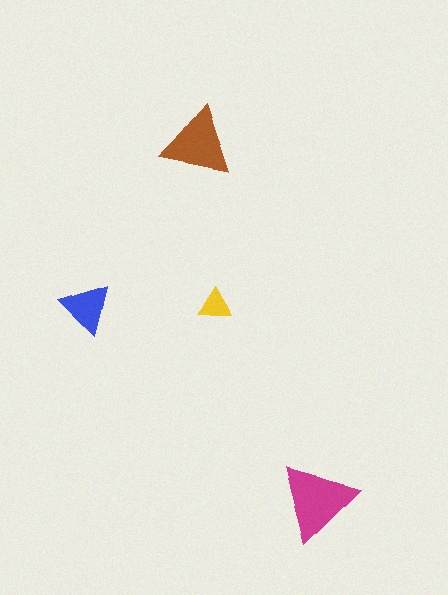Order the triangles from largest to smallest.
the magenta one, the brown one, the blue one, the yellow one.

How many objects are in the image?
There are 4 objects in the image.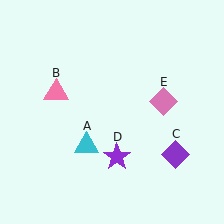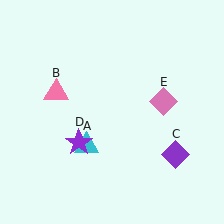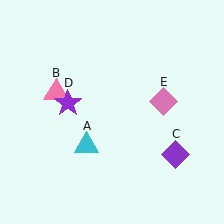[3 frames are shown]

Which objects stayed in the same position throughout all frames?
Cyan triangle (object A) and pink triangle (object B) and purple diamond (object C) and pink diamond (object E) remained stationary.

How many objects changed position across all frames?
1 object changed position: purple star (object D).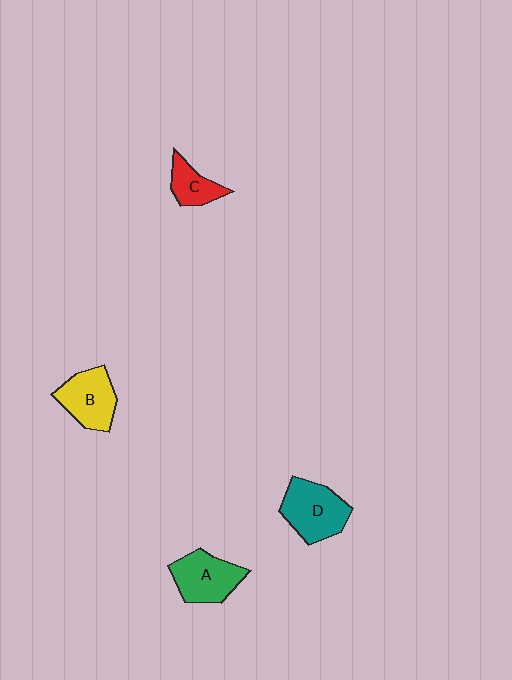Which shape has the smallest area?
Shape C (red).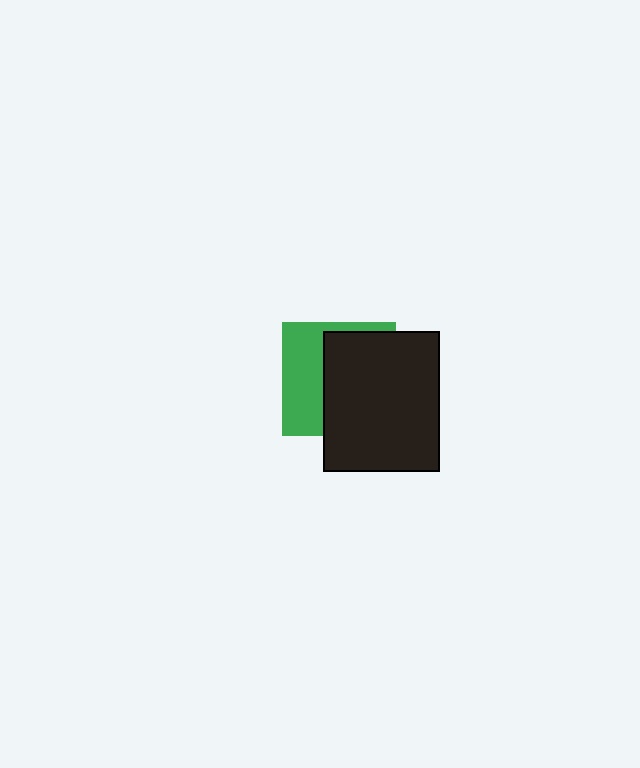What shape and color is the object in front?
The object in front is a black rectangle.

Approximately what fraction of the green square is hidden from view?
Roughly 58% of the green square is hidden behind the black rectangle.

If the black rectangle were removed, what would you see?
You would see the complete green square.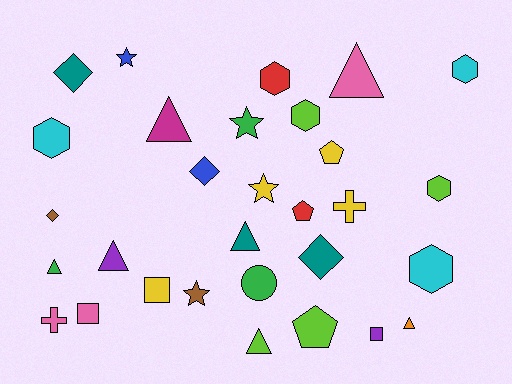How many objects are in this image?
There are 30 objects.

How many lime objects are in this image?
There are 4 lime objects.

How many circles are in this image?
There is 1 circle.